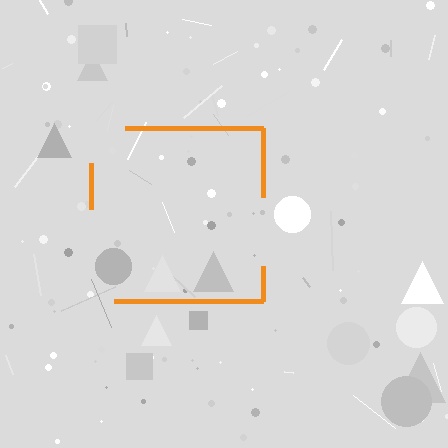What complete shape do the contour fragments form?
The contour fragments form a square.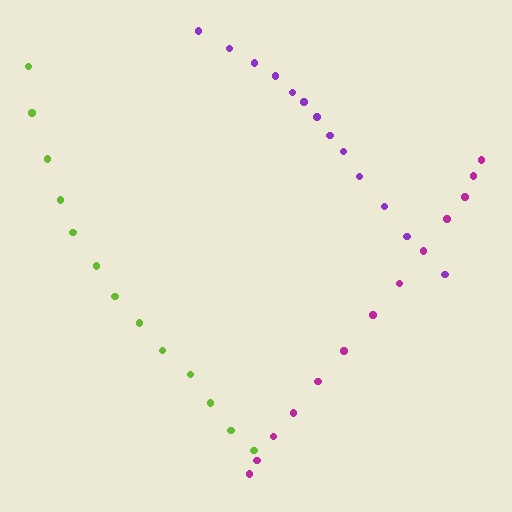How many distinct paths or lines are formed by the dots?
There are 3 distinct paths.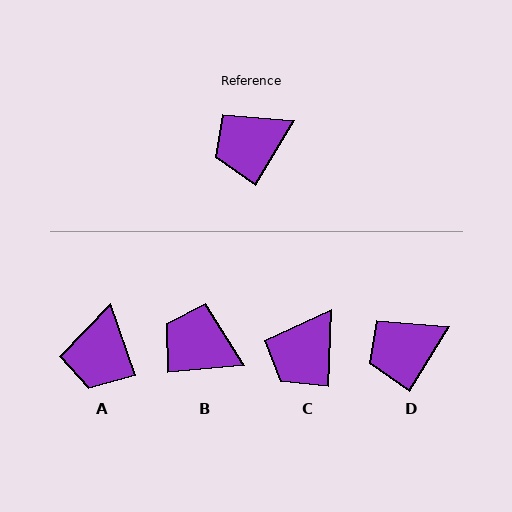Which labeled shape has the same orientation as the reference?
D.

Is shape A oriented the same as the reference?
No, it is off by about 51 degrees.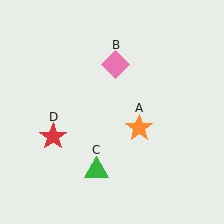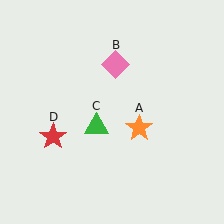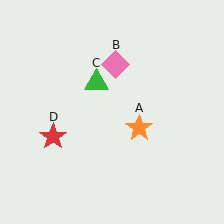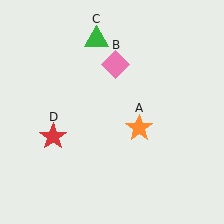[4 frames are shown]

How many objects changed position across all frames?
1 object changed position: green triangle (object C).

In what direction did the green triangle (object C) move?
The green triangle (object C) moved up.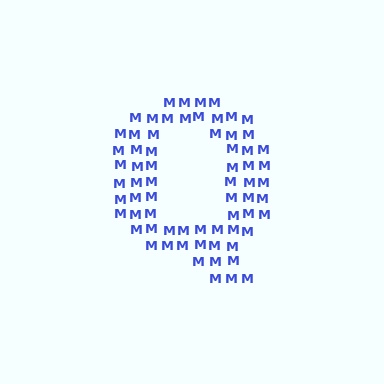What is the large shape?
The large shape is the letter Q.